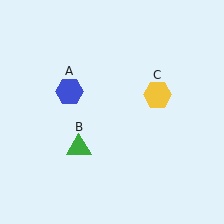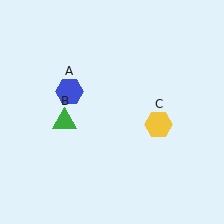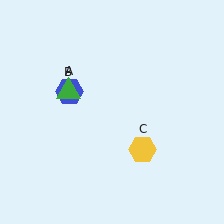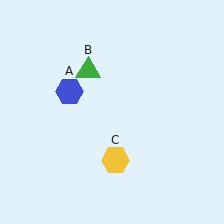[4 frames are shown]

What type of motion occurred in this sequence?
The green triangle (object B), yellow hexagon (object C) rotated clockwise around the center of the scene.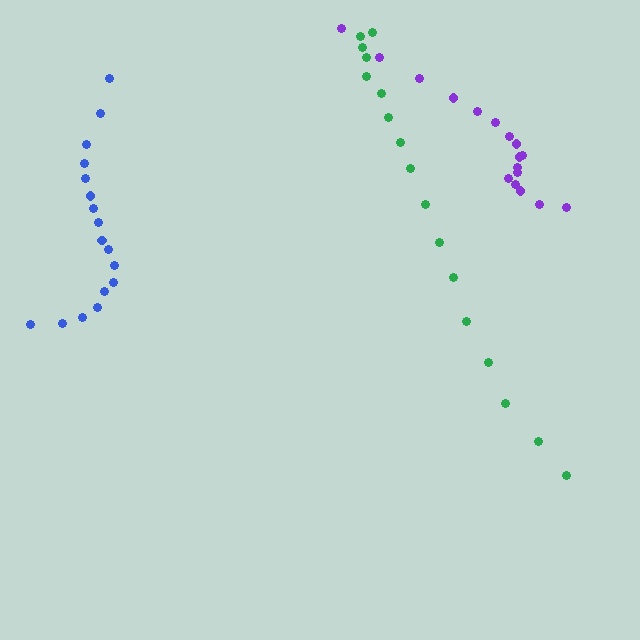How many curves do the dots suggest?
There are 3 distinct paths.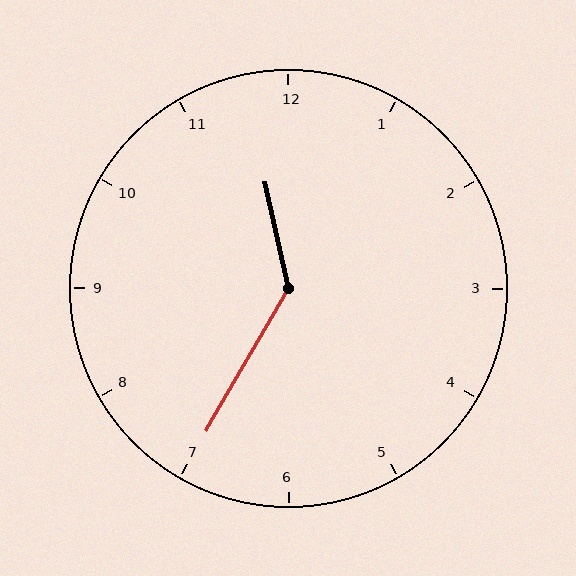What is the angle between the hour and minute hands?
Approximately 138 degrees.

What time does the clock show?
11:35.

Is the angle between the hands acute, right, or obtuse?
It is obtuse.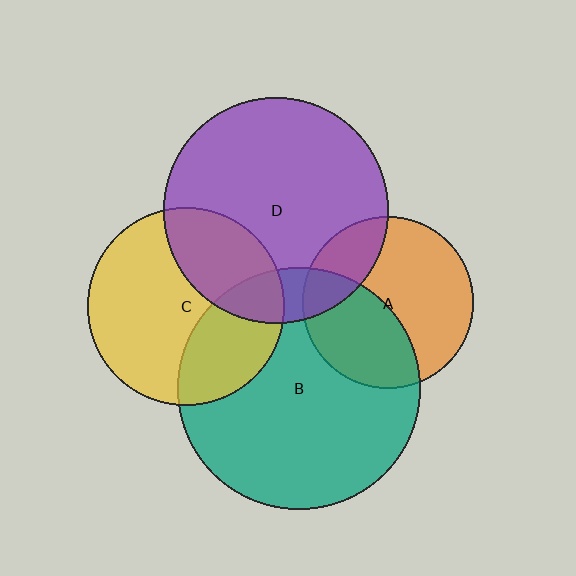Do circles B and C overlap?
Yes.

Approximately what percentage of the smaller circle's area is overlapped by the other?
Approximately 30%.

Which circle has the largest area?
Circle B (teal).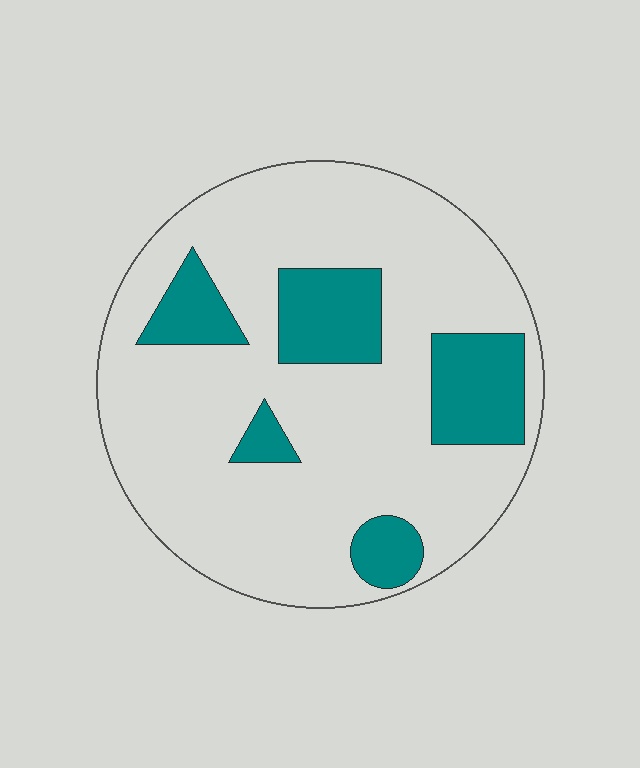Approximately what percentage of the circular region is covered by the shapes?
Approximately 20%.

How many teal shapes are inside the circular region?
5.